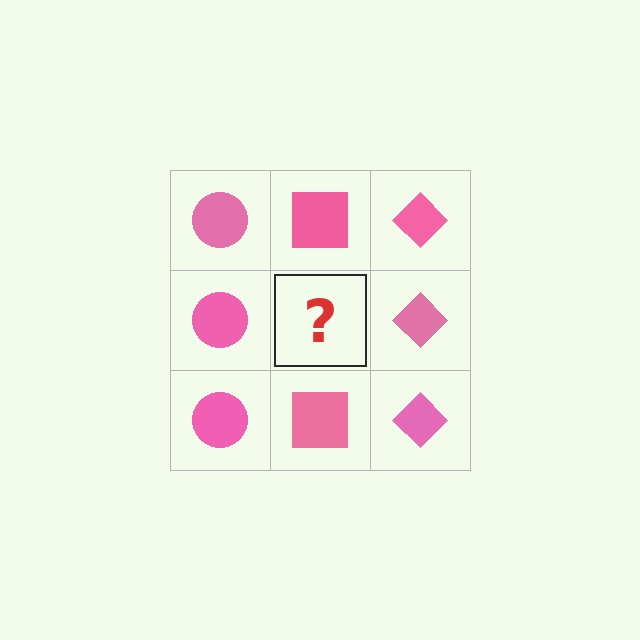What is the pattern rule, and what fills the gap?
The rule is that each column has a consistent shape. The gap should be filled with a pink square.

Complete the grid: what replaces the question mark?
The question mark should be replaced with a pink square.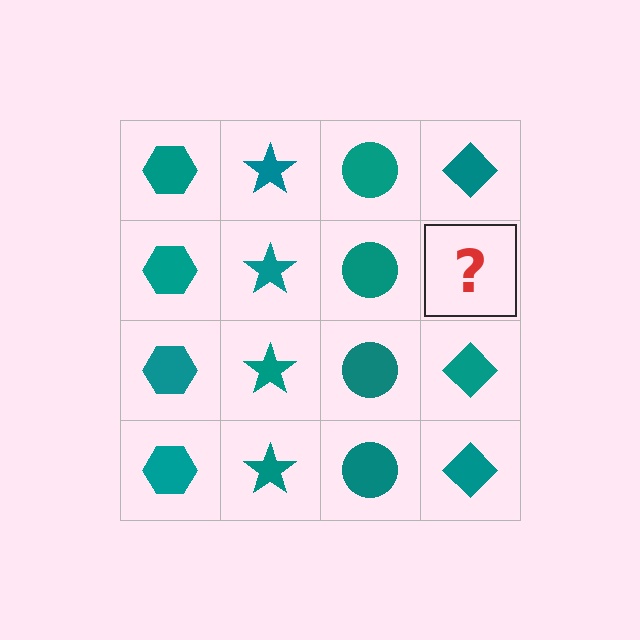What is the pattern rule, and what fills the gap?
The rule is that each column has a consistent shape. The gap should be filled with a teal diamond.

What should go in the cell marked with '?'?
The missing cell should contain a teal diamond.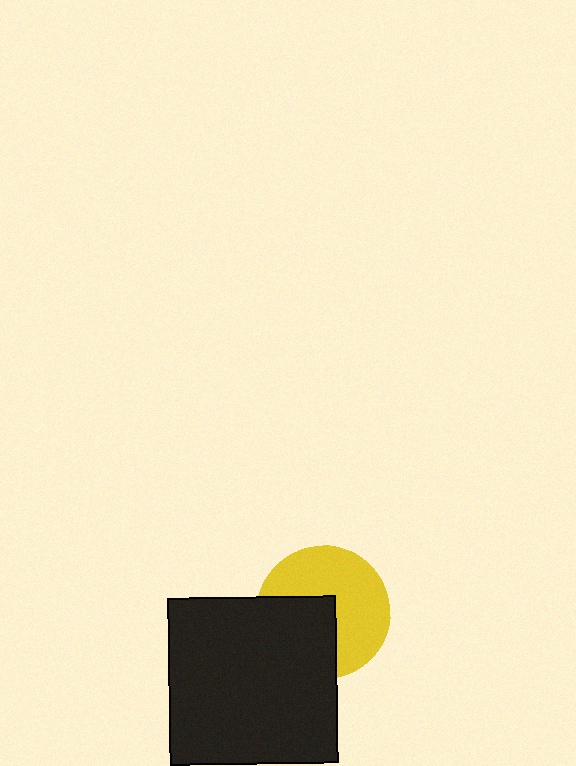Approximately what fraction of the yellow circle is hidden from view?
Roughly 41% of the yellow circle is hidden behind the black square.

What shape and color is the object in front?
The object in front is a black square.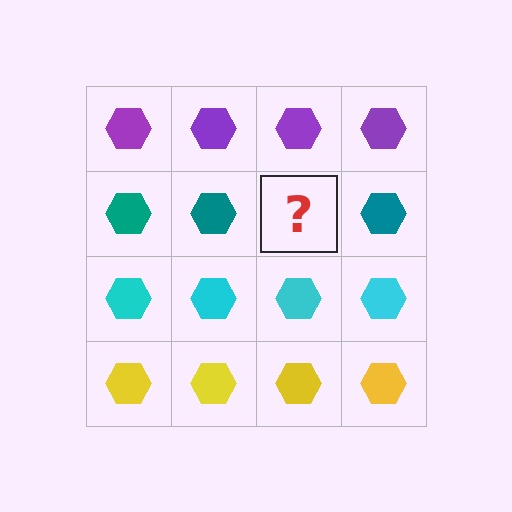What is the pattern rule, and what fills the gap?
The rule is that each row has a consistent color. The gap should be filled with a teal hexagon.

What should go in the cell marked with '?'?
The missing cell should contain a teal hexagon.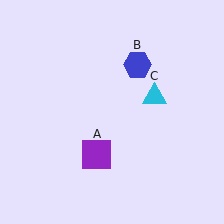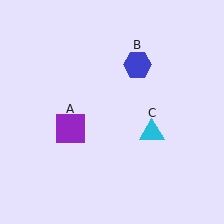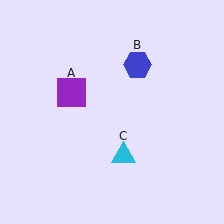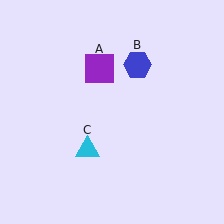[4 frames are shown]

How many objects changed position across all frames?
2 objects changed position: purple square (object A), cyan triangle (object C).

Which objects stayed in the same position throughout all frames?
Blue hexagon (object B) remained stationary.